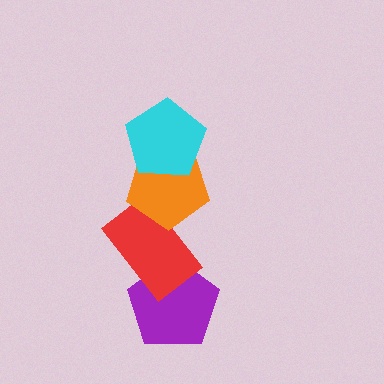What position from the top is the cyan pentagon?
The cyan pentagon is 1st from the top.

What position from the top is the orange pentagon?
The orange pentagon is 2nd from the top.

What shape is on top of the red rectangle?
The orange pentagon is on top of the red rectangle.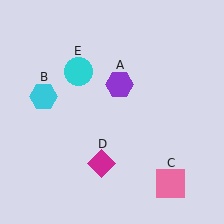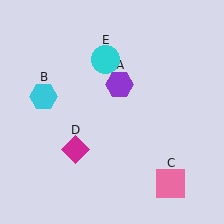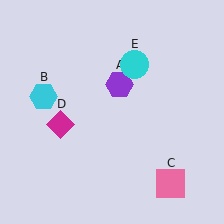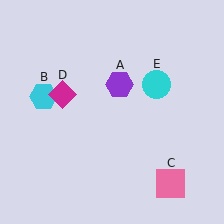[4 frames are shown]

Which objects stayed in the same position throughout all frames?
Purple hexagon (object A) and cyan hexagon (object B) and pink square (object C) remained stationary.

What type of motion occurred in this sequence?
The magenta diamond (object D), cyan circle (object E) rotated clockwise around the center of the scene.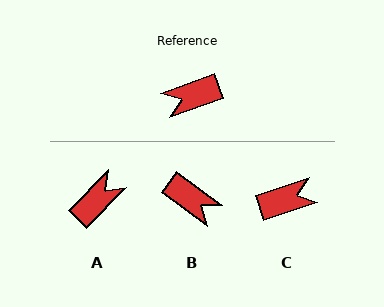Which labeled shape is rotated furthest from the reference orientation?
C, about 179 degrees away.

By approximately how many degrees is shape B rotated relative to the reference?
Approximately 124 degrees counter-clockwise.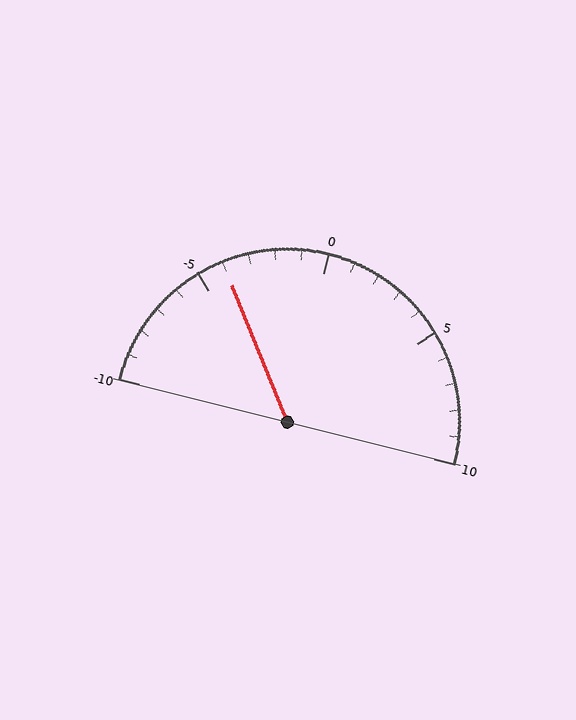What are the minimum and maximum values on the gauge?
The gauge ranges from -10 to 10.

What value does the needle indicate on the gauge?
The needle indicates approximately -4.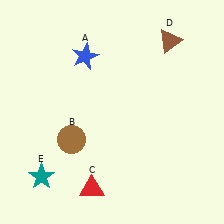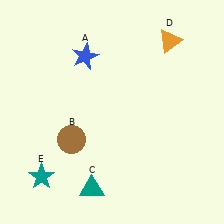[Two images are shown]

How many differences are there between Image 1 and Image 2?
There are 2 differences between the two images.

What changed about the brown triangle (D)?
In Image 1, D is brown. In Image 2, it changed to orange.